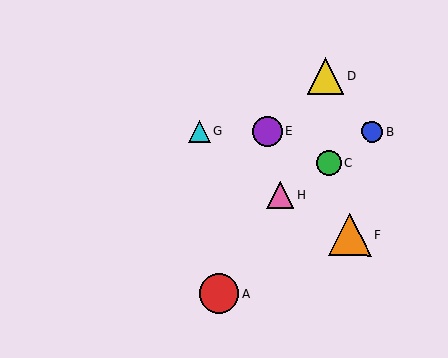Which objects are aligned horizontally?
Objects B, E, G are aligned horizontally.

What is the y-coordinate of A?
Object A is at y≈294.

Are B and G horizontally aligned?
Yes, both are at y≈132.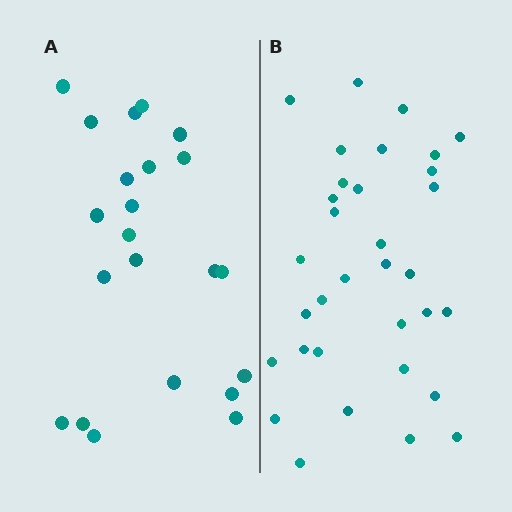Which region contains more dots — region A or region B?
Region B (the right region) has more dots.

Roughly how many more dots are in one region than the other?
Region B has roughly 12 or so more dots than region A.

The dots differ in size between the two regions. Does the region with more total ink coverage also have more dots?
No. Region A has more total ink coverage because its dots are larger, but region B actually contains more individual dots. Total area can be misleading — the number of items is what matters here.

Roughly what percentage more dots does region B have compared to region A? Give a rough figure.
About 50% more.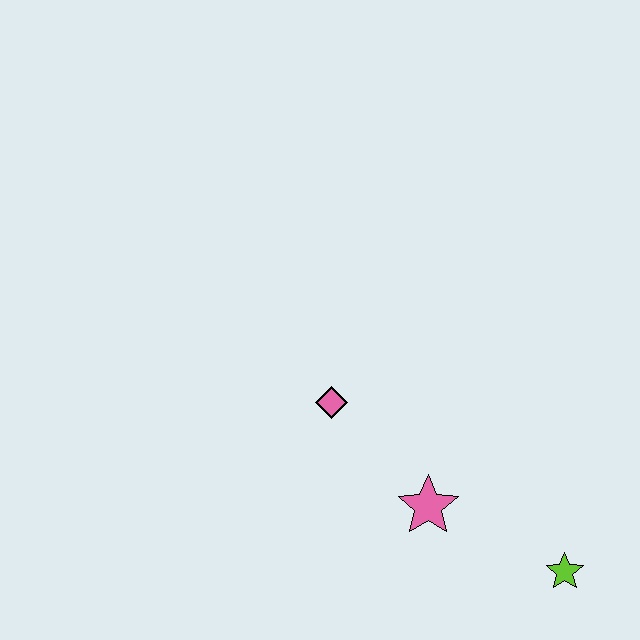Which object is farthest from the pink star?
The lime star is farthest from the pink star.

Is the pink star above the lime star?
Yes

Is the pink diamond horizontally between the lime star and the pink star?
No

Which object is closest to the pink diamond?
The pink star is closest to the pink diamond.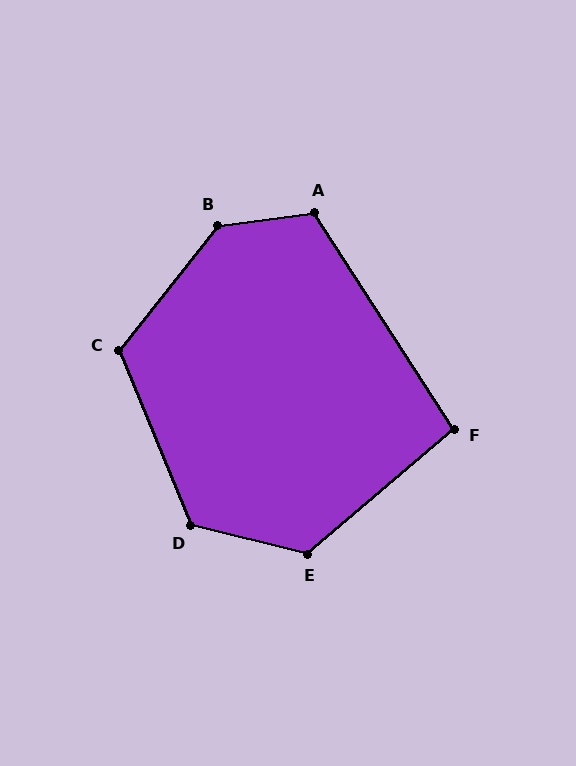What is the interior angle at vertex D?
Approximately 126 degrees (obtuse).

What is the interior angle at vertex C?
Approximately 119 degrees (obtuse).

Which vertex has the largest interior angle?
B, at approximately 136 degrees.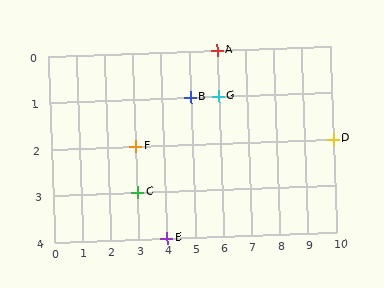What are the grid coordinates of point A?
Point A is at grid coordinates (6, 0).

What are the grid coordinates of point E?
Point E is at grid coordinates (4, 4).